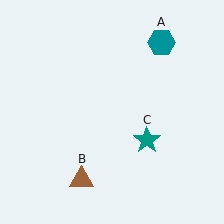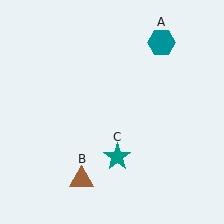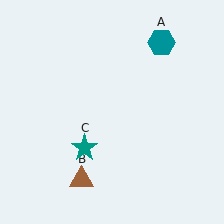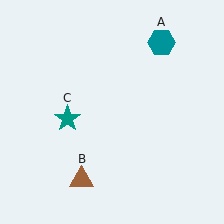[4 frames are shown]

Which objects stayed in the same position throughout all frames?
Teal hexagon (object A) and brown triangle (object B) remained stationary.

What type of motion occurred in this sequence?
The teal star (object C) rotated clockwise around the center of the scene.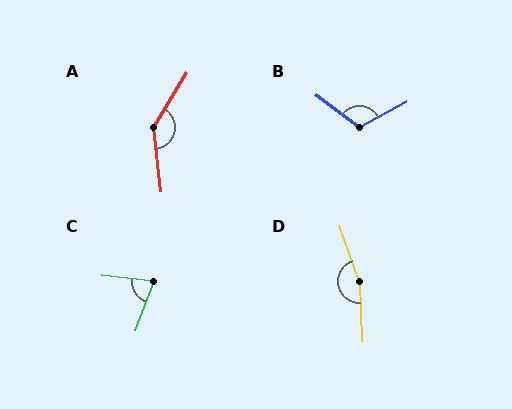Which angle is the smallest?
C, at approximately 77 degrees.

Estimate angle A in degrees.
Approximately 142 degrees.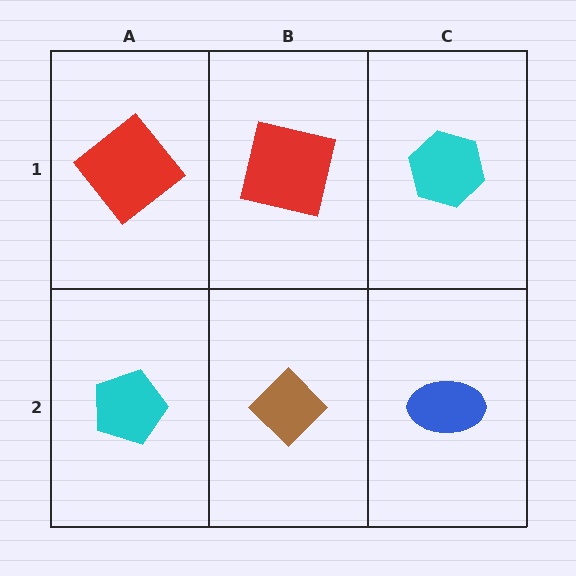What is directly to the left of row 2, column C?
A brown diamond.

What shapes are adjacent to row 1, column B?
A brown diamond (row 2, column B), a red diamond (row 1, column A), a cyan hexagon (row 1, column C).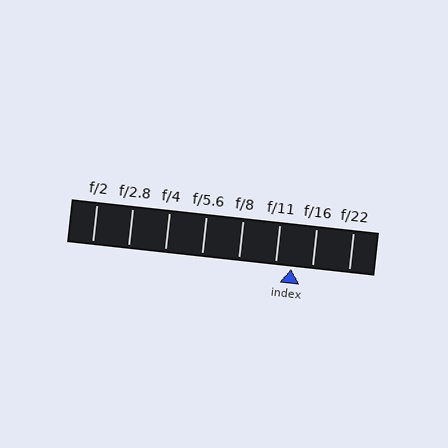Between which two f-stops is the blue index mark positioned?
The index mark is between f/11 and f/16.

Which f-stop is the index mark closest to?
The index mark is closest to f/11.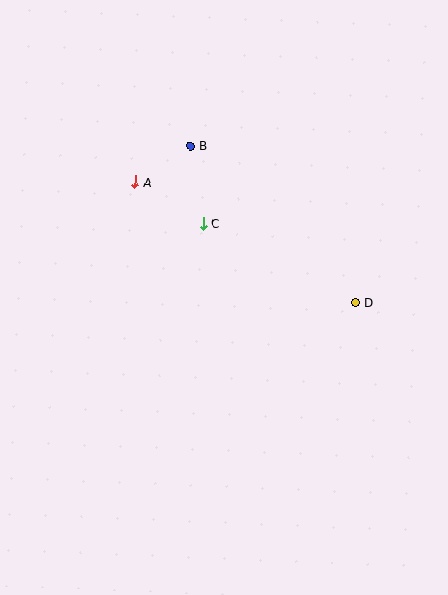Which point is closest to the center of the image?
Point C at (203, 223) is closest to the center.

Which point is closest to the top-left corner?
Point A is closest to the top-left corner.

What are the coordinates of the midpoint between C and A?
The midpoint between C and A is at (169, 203).